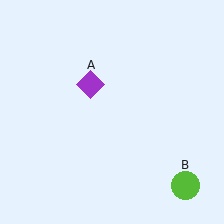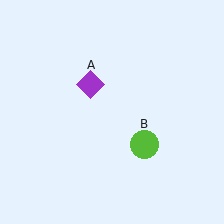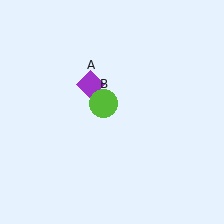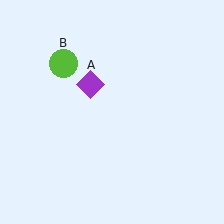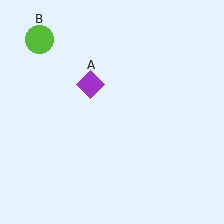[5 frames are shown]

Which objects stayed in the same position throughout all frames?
Purple diamond (object A) remained stationary.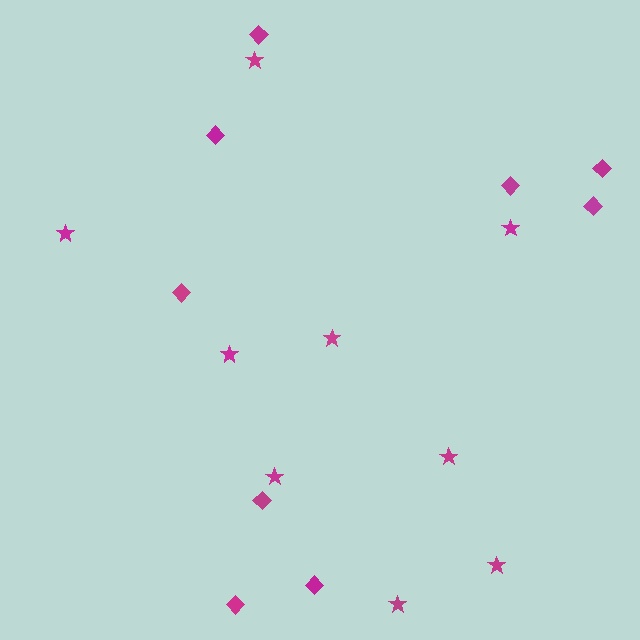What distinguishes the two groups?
There are 2 groups: one group of diamonds (9) and one group of stars (9).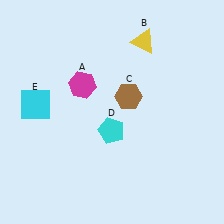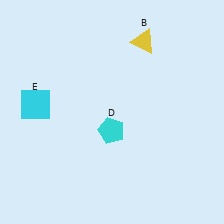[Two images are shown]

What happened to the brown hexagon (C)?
The brown hexagon (C) was removed in Image 2. It was in the top-right area of Image 1.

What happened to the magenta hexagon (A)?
The magenta hexagon (A) was removed in Image 2. It was in the top-left area of Image 1.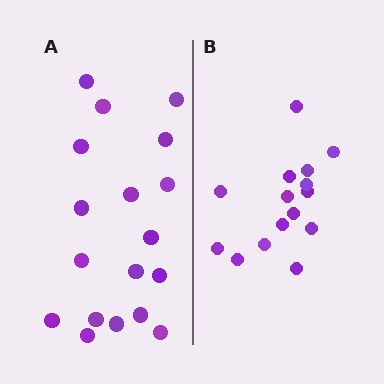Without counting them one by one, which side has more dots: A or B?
Region A (the left region) has more dots.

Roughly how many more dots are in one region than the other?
Region A has just a few more — roughly 2 or 3 more dots than region B.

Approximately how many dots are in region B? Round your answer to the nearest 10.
About 20 dots. (The exact count is 15, which rounds to 20.)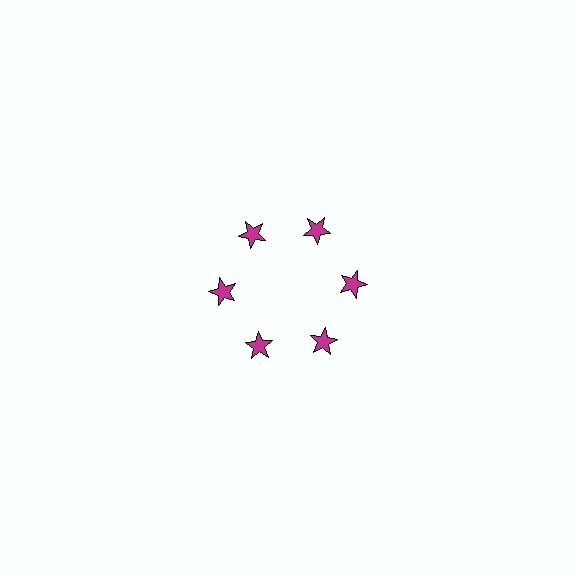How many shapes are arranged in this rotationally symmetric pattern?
There are 6 shapes, arranged in 6 groups of 1.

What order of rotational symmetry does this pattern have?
This pattern has 6-fold rotational symmetry.